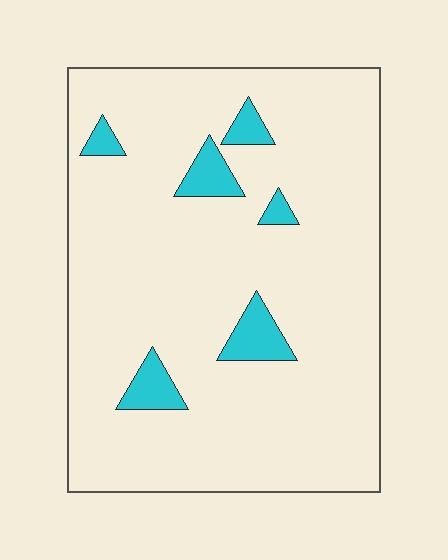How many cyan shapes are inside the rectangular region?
6.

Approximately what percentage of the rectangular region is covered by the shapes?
Approximately 10%.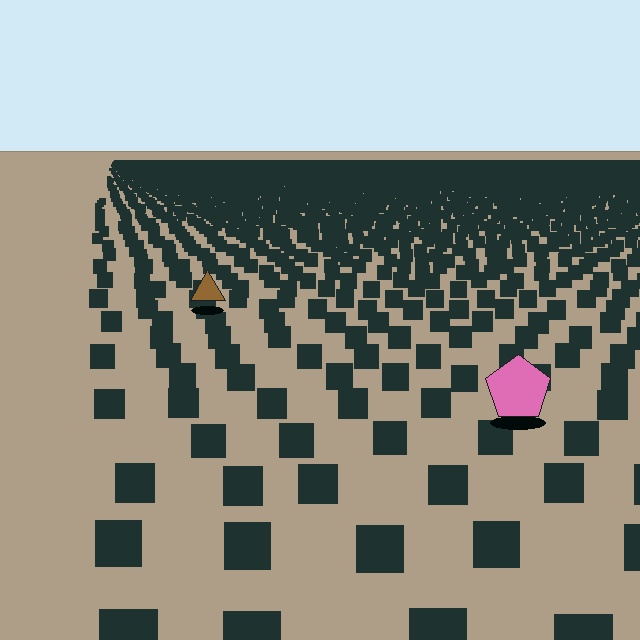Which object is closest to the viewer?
The pink pentagon is closest. The texture marks near it are larger and more spread out.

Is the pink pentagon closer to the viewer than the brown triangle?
Yes. The pink pentagon is closer — you can tell from the texture gradient: the ground texture is coarser near it.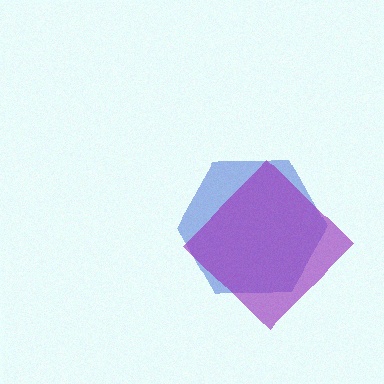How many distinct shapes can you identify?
There are 2 distinct shapes: a blue hexagon, a purple diamond.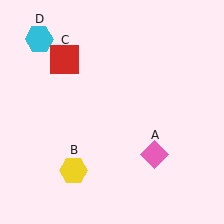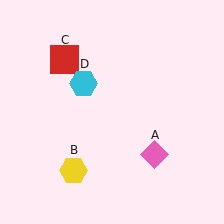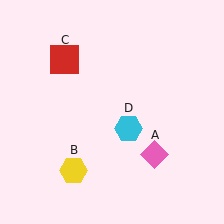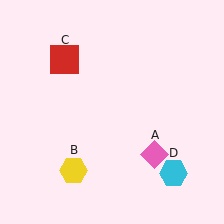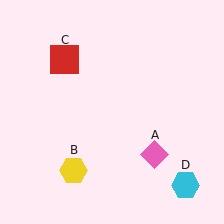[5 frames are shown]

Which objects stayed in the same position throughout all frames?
Pink diamond (object A) and yellow hexagon (object B) and red square (object C) remained stationary.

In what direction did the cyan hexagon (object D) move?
The cyan hexagon (object D) moved down and to the right.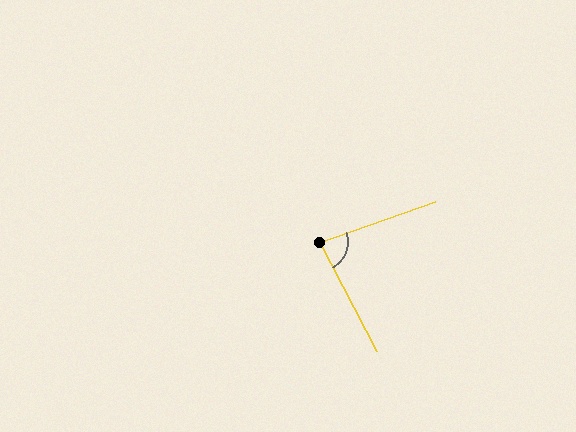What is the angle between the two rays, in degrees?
Approximately 82 degrees.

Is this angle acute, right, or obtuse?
It is acute.